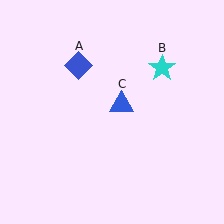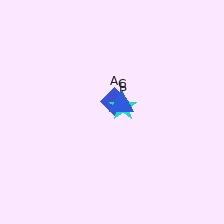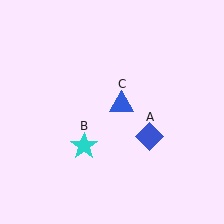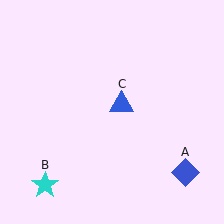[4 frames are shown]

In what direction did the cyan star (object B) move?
The cyan star (object B) moved down and to the left.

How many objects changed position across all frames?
2 objects changed position: blue diamond (object A), cyan star (object B).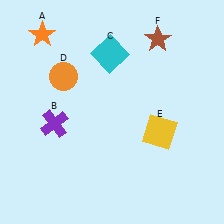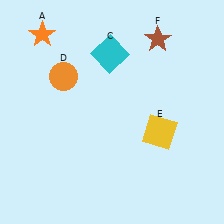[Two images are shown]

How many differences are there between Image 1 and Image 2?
There is 1 difference between the two images.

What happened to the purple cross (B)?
The purple cross (B) was removed in Image 2. It was in the bottom-left area of Image 1.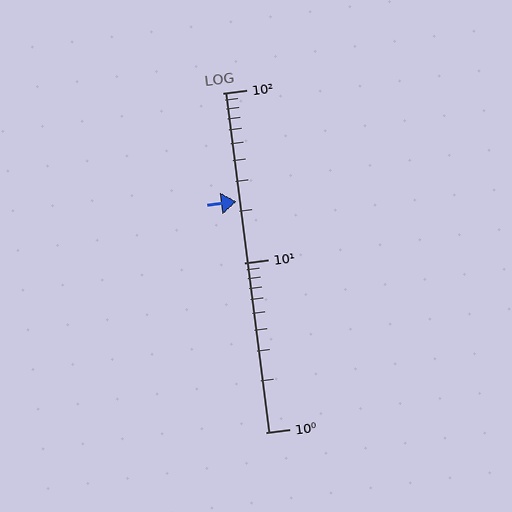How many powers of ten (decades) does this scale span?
The scale spans 2 decades, from 1 to 100.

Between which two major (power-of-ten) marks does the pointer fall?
The pointer is between 10 and 100.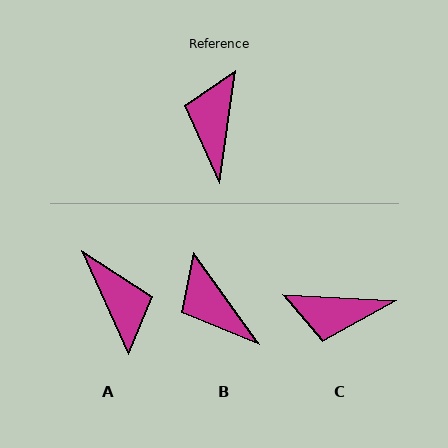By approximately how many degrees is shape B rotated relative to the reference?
Approximately 44 degrees counter-clockwise.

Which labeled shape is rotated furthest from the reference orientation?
A, about 147 degrees away.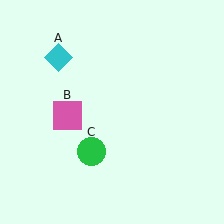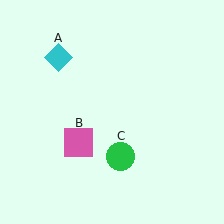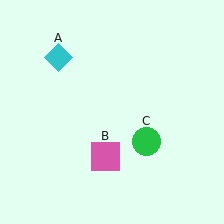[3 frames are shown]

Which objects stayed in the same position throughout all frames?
Cyan diamond (object A) remained stationary.